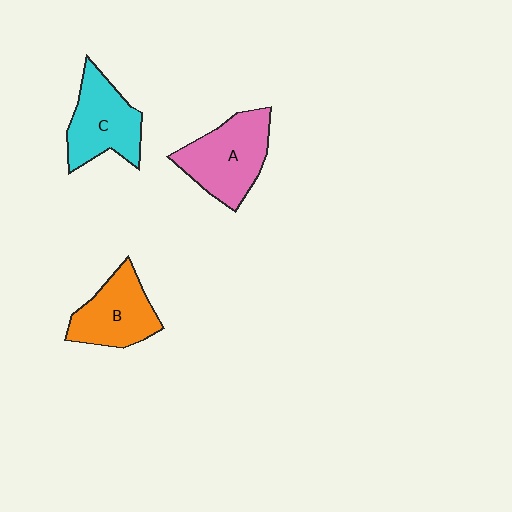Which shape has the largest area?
Shape A (pink).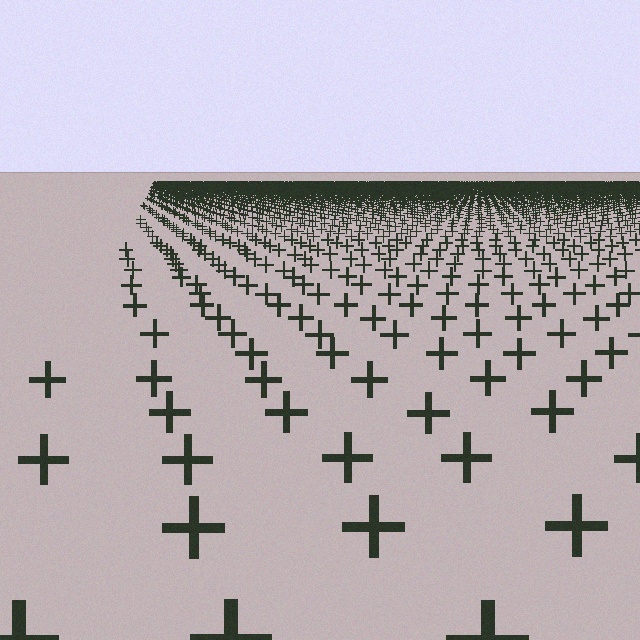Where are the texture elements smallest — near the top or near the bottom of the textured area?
Near the top.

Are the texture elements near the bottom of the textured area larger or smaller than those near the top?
Larger. Near the bottom, elements are closer to the viewer and appear at a bigger on-screen size.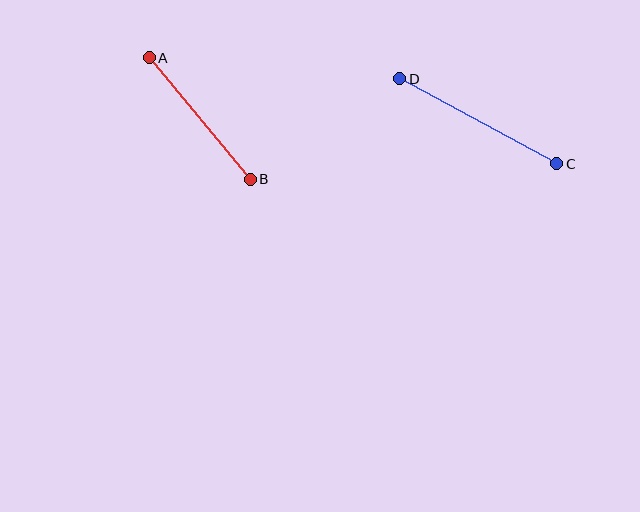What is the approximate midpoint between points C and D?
The midpoint is at approximately (478, 121) pixels.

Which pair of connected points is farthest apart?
Points C and D are farthest apart.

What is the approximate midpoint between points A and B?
The midpoint is at approximately (200, 118) pixels.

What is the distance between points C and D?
The distance is approximately 178 pixels.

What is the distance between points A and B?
The distance is approximately 158 pixels.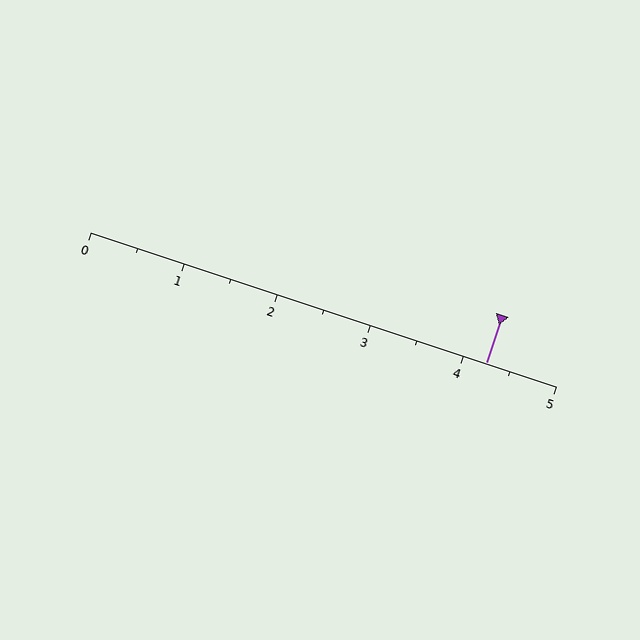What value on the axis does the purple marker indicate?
The marker indicates approximately 4.2.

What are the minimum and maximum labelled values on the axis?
The axis runs from 0 to 5.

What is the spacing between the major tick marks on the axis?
The major ticks are spaced 1 apart.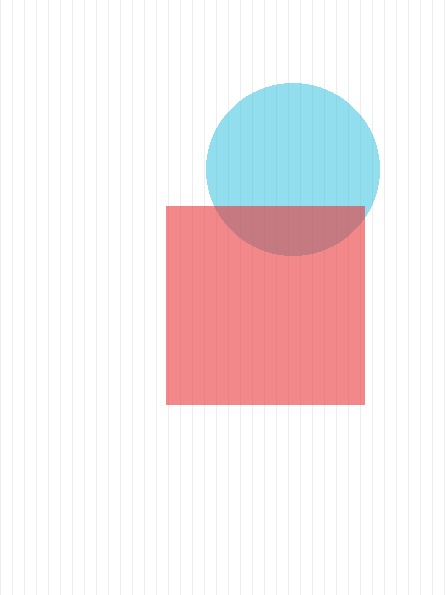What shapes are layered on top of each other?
The layered shapes are: a cyan circle, a red square.